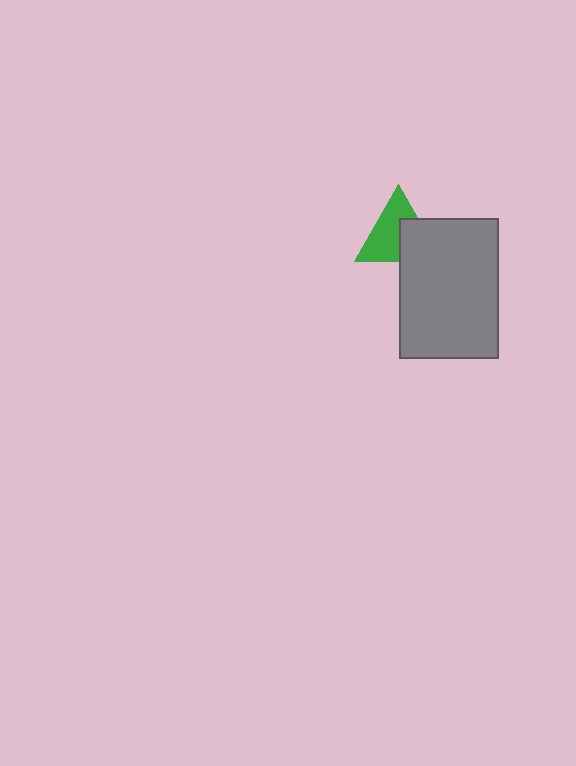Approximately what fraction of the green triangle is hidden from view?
Roughly 39% of the green triangle is hidden behind the gray rectangle.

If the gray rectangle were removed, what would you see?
You would see the complete green triangle.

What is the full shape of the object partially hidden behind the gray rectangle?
The partially hidden object is a green triangle.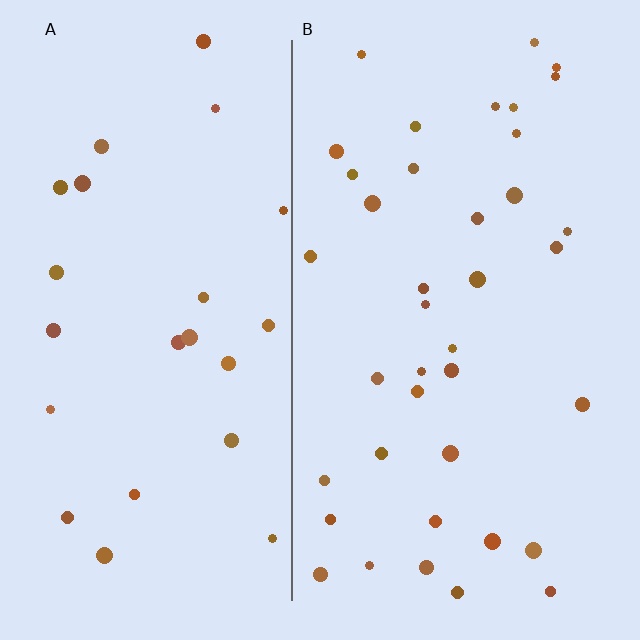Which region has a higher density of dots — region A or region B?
B (the right).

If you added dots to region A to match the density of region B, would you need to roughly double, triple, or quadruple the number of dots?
Approximately double.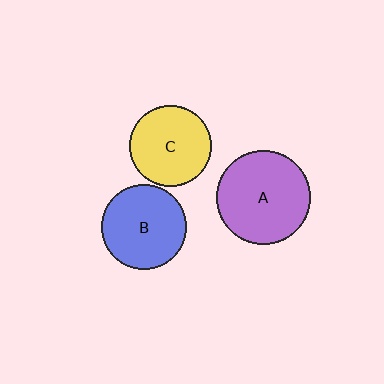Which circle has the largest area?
Circle A (purple).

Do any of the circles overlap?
No, none of the circles overlap.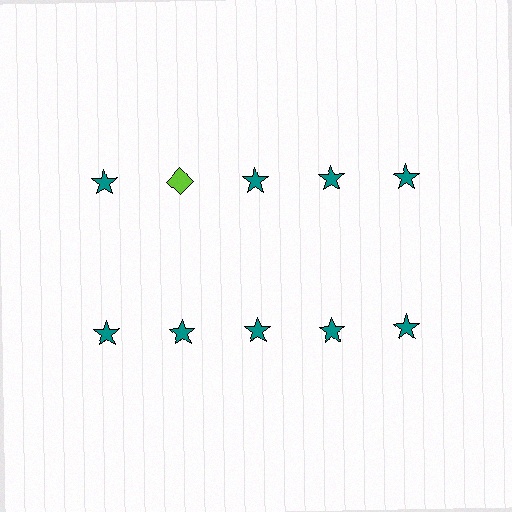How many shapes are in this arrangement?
There are 10 shapes arranged in a grid pattern.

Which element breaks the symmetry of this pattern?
The lime diamond in the top row, second from left column breaks the symmetry. All other shapes are teal stars.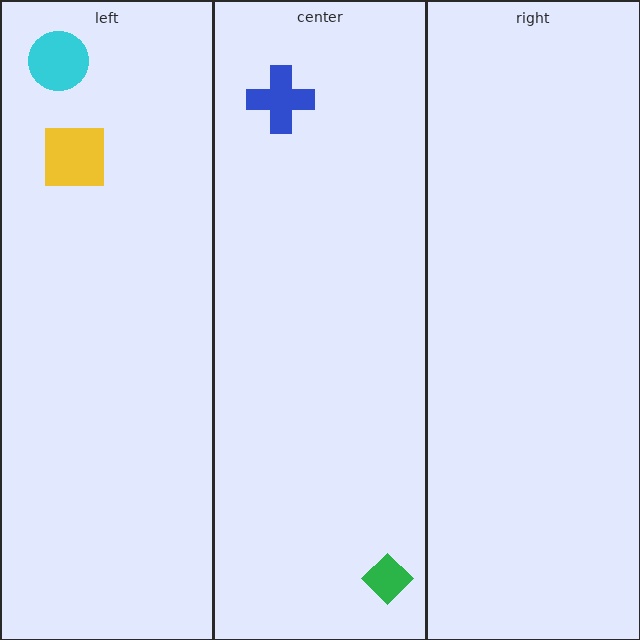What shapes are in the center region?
The blue cross, the green diamond.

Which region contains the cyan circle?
The left region.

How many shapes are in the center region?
2.